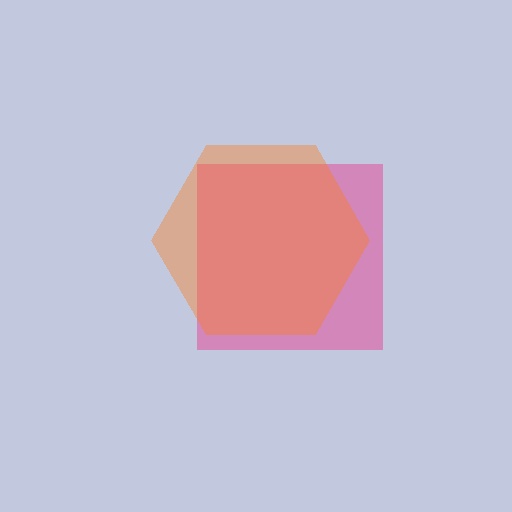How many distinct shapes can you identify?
There are 2 distinct shapes: a pink square, an orange hexagon.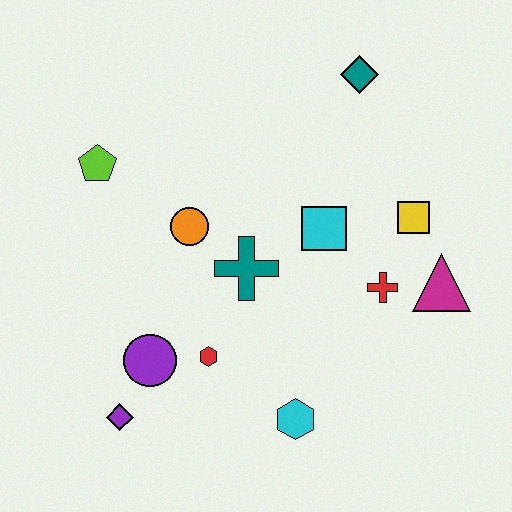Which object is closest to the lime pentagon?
The orange circle is closest to the lime pentagon.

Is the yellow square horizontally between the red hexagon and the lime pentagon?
No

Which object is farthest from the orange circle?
The magenta triangle is farthest from the orange circle.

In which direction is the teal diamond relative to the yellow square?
The teal diamond is above the yellow square.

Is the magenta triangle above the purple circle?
Yes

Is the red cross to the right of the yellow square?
No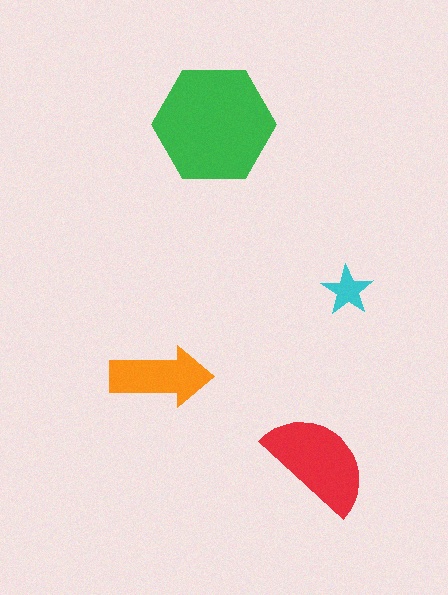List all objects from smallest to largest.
The cyan star, the orange arrow, the red semicircle, the green hexagon.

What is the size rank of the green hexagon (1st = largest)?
1st.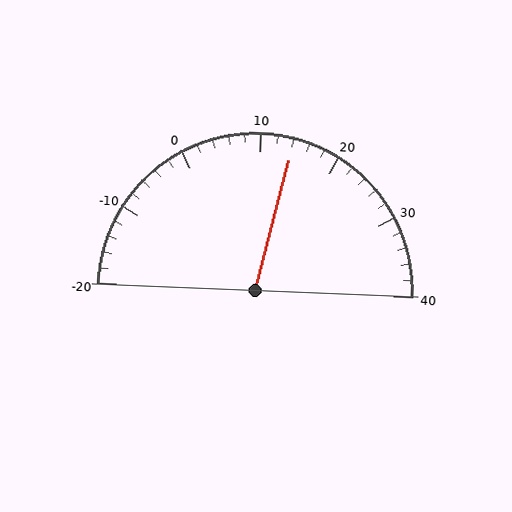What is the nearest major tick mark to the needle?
The nearest major tick mark is 10.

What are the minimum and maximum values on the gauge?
The gauge ranges from -20 to 40.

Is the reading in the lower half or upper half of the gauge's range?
The reading is in the upper half of the range (-20 to 40).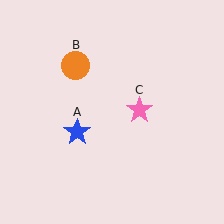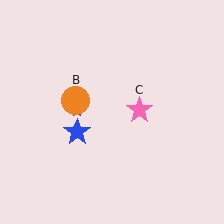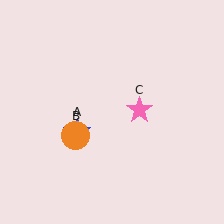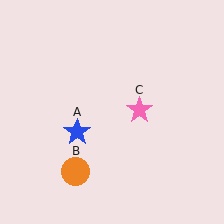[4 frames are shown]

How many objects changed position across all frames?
1 object changed position: orange circle (object B).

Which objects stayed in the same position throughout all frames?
Blue star (object A) and pink star (object C) remained stationary.